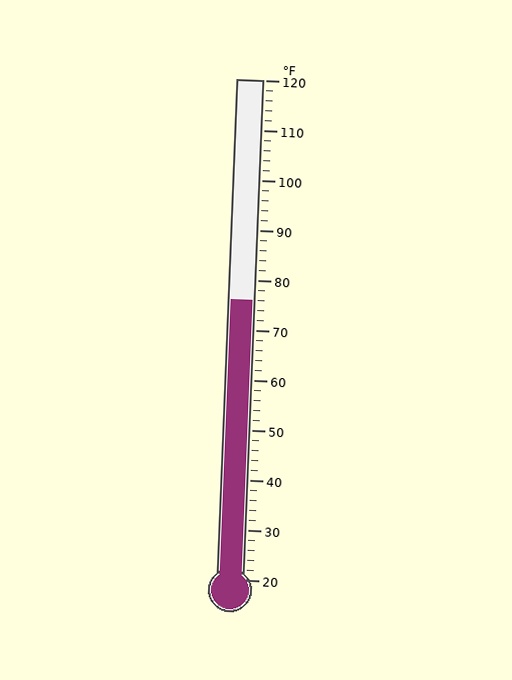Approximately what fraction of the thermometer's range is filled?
The thermometer is filled to approximately 55% of its range.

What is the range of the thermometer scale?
The thermometer scale ranges from 20°F to 120°F.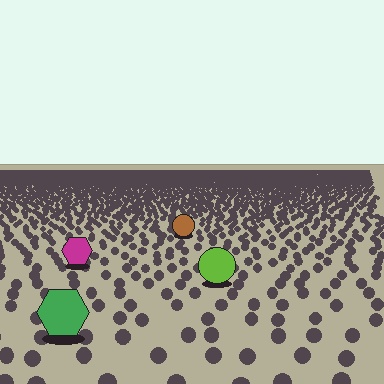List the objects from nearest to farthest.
From nearest to farthest: the green hexagon, the lime circle, the magenta hexagon, the brown circle.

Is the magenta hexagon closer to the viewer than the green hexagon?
No. The green hexagon is closer — you can tell from the texture gradient: the ground texture is coarser near it.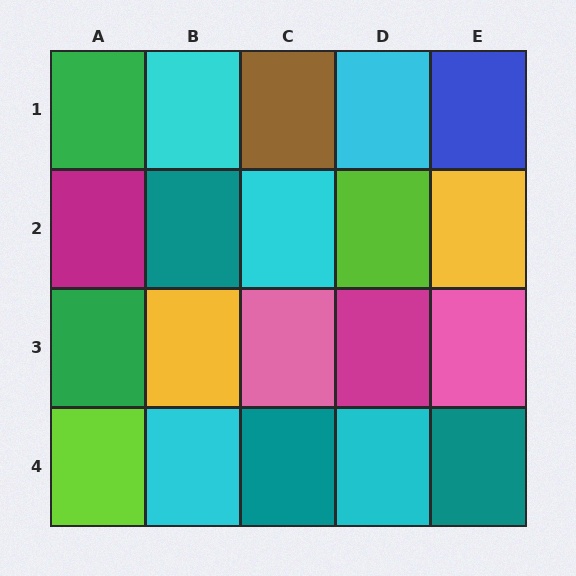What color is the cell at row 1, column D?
Cyan.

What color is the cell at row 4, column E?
Teal.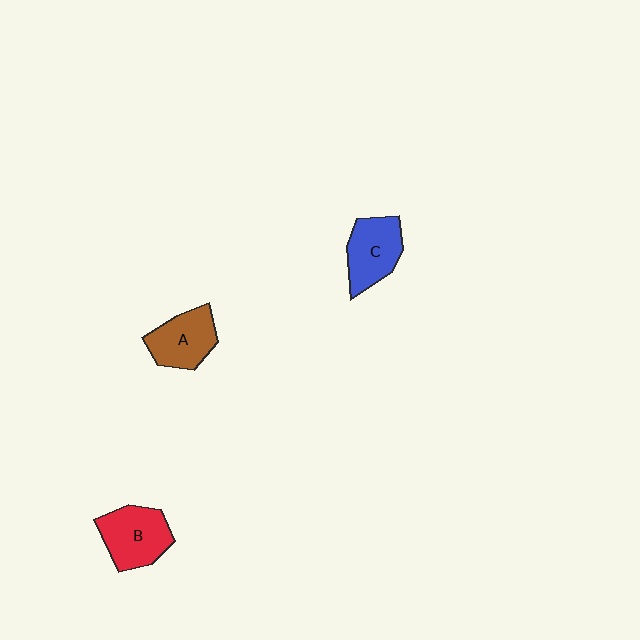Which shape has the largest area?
Shape B (red).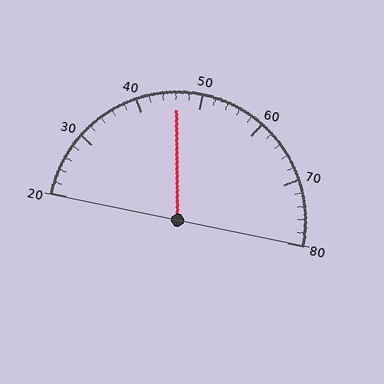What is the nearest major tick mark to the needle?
The nearest major tick mark is 50.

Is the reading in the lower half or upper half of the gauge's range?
The reading is in the lower half of the range (20 to 80).